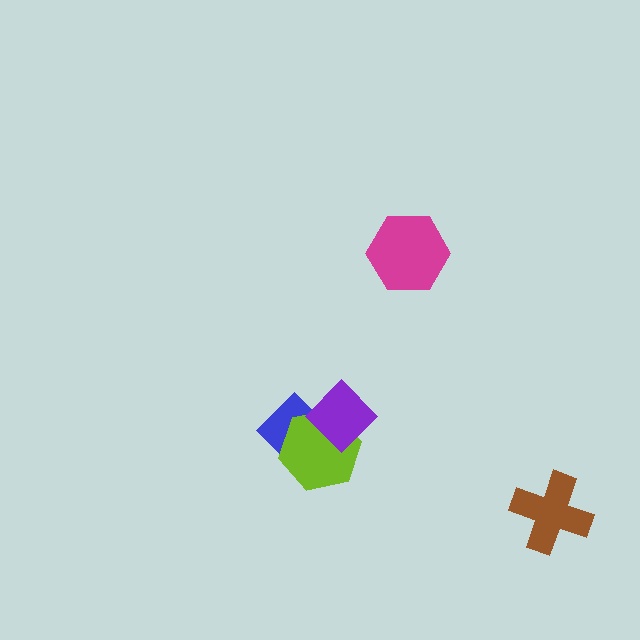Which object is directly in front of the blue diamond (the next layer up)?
The lime hexagon is directly in front of the blue diamond.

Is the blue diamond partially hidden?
Yes, it is partially covered by another shape.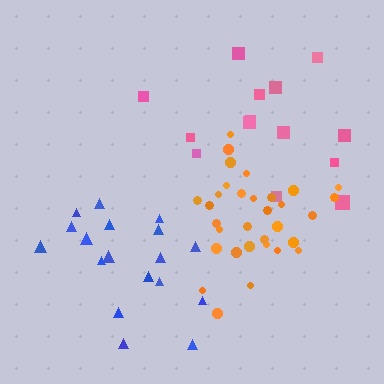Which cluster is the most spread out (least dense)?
Blue.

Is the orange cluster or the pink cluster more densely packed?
Orange.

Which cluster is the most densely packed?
Orange.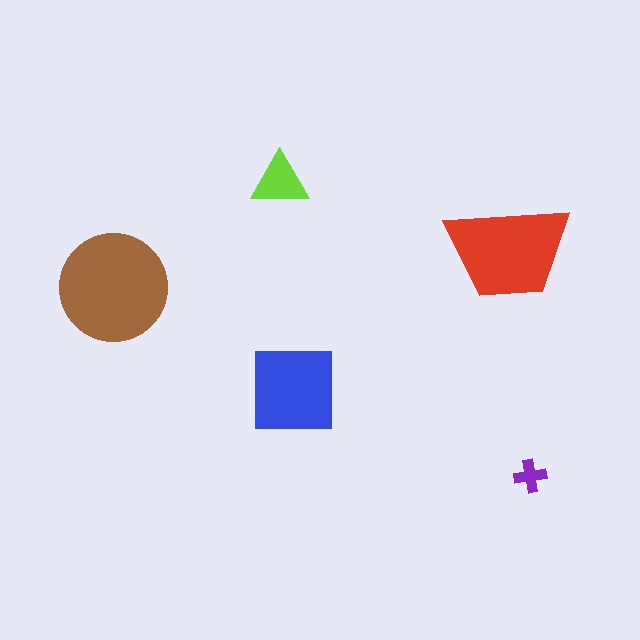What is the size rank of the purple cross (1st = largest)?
5th.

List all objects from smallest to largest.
The purple cross, the lime triangle, the blue square, the red trapezoid, the brown circle.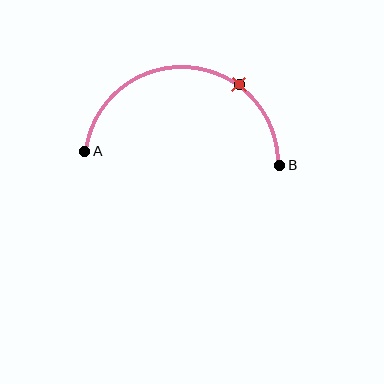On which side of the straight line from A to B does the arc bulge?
The arc bulges above the straight line connecting A and B.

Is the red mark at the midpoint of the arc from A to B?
No. The red mark lies on the arc but is closer to endpoint B. The arc midpoint would be at the point on the curve equidistant along the arc from both A and B.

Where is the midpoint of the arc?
The arc midpoint is the point on the curve farthest from the straight line joining A and B. It sits above that line.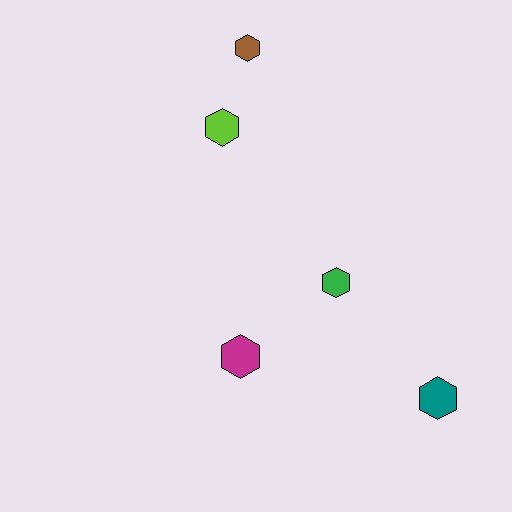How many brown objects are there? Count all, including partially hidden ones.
There is 1 brown object.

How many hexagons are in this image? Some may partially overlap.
There are 5 hexagons.